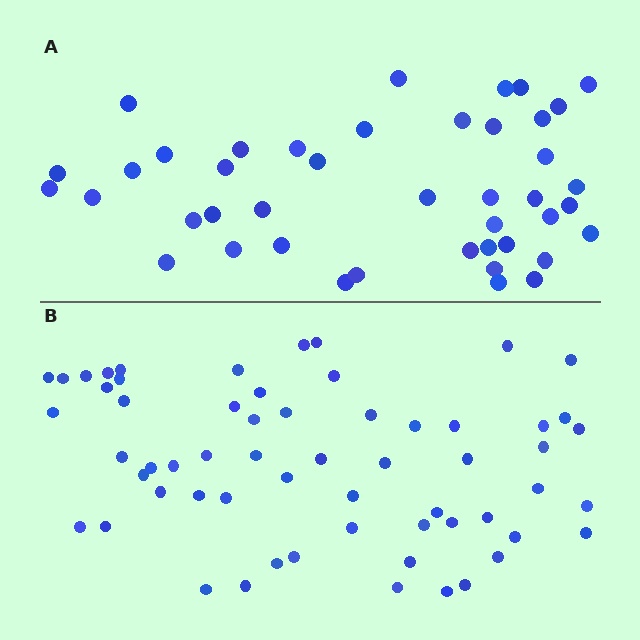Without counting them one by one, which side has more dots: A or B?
Region B (the bottom region) has more dots.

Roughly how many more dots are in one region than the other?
Region B has approximately 15 more dots than region A.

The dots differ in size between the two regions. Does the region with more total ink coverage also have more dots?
No. Region A has more total ink coverage because its dots are larger, but region B actually contains more individual dots. Total area can be misleading — the number of items is what matters here.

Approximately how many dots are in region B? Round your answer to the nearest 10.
About 60 dots.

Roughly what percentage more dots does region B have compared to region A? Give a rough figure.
About 40% more.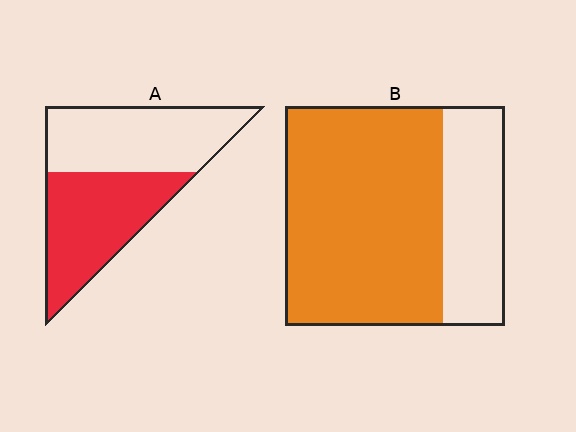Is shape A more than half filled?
Roughly half.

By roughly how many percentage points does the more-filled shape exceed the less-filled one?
By roughly 25 percentage points (B over A).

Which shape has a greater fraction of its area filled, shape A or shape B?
Shape B.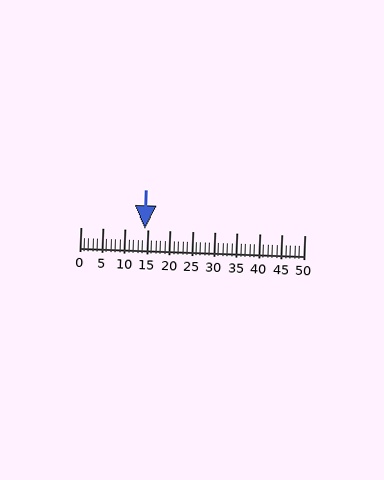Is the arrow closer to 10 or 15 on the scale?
The arrow is closer to 15.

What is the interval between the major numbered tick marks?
The major tick marks are spaced 5 units apart.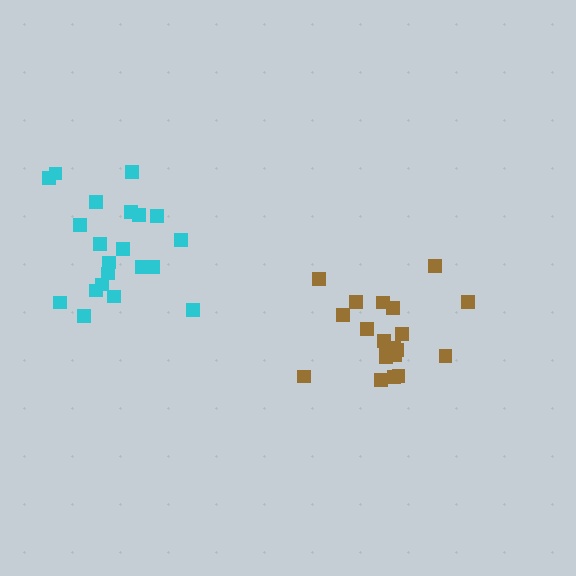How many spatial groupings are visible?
There are 2 spatial groupings.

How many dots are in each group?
Group 1: 21 dots, Group 2: 20 dots (41 total).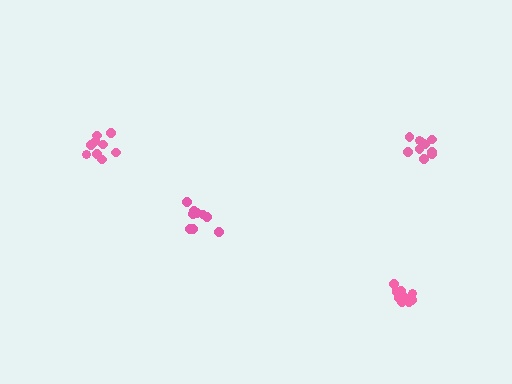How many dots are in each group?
Group 1: 9 dots, Group 2: 10 dots, Group 3: 12 dots, Group 4: 9 dots (40 total).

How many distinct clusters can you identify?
There are 4 distinct clusters.